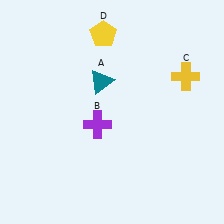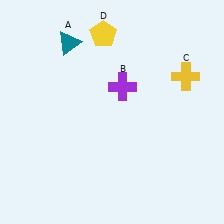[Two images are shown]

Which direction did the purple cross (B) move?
The purple cross (B) moved up.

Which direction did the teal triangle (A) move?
The teal triangle (A) moved up.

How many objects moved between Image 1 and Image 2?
2 objects moved between the two images.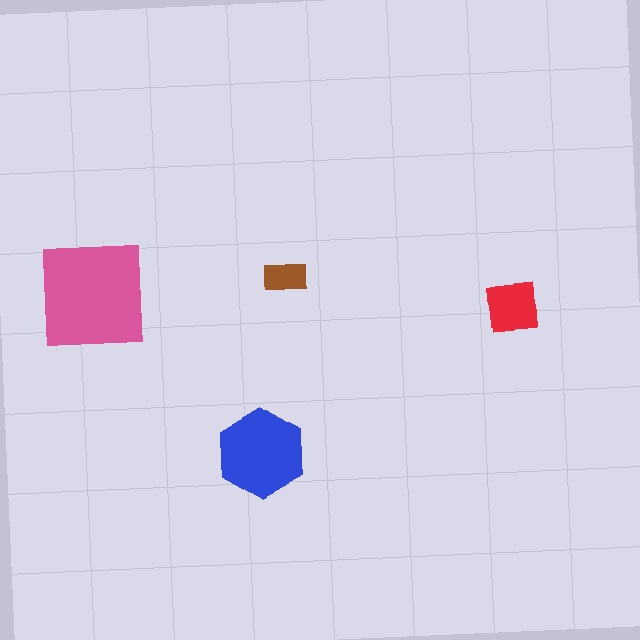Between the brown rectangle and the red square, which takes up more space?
The red square.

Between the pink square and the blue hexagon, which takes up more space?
The pink square.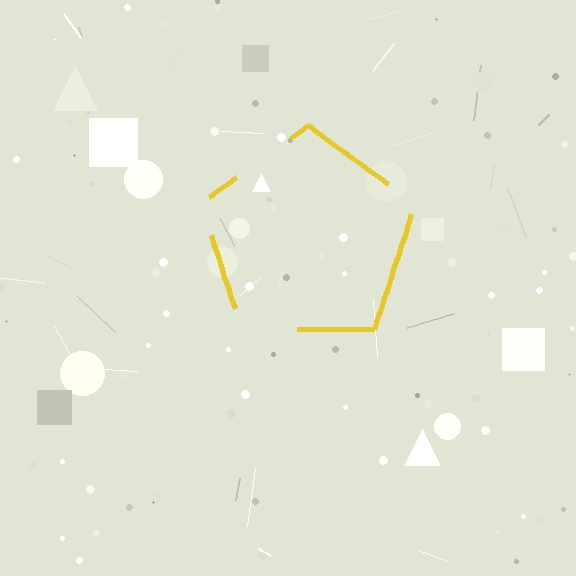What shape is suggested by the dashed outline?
The dashed outline suggests a pentagon.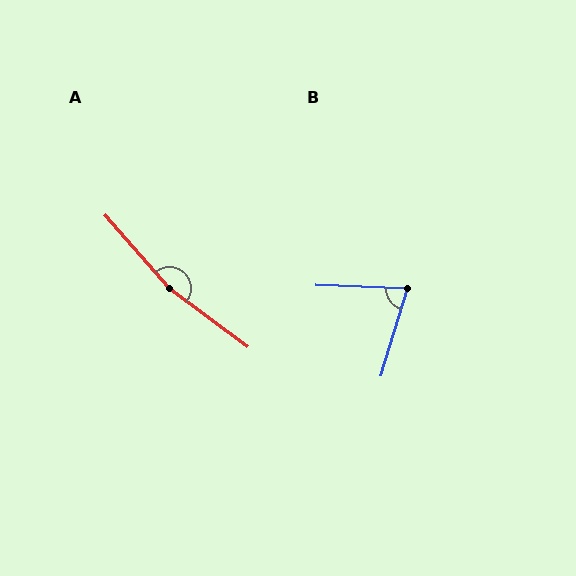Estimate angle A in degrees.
Approximately 168 degrees.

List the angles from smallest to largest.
B (75°), A (168°).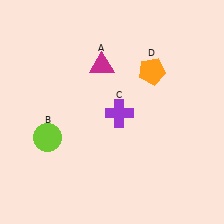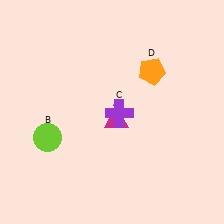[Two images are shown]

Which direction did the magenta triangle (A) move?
The magenta triangle (A) moved down.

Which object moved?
The magenta triangle (A) moved down.